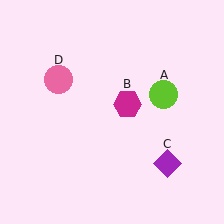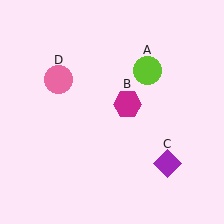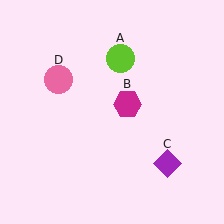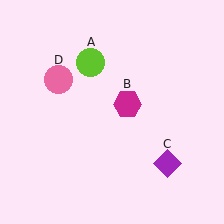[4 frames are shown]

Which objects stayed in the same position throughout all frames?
Magenta hexagon (object B) and purple diamond (object C) and pink circle (object D) remained stationary.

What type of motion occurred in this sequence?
The lime circle (object A) rotated counterclockwise around the center of the scene.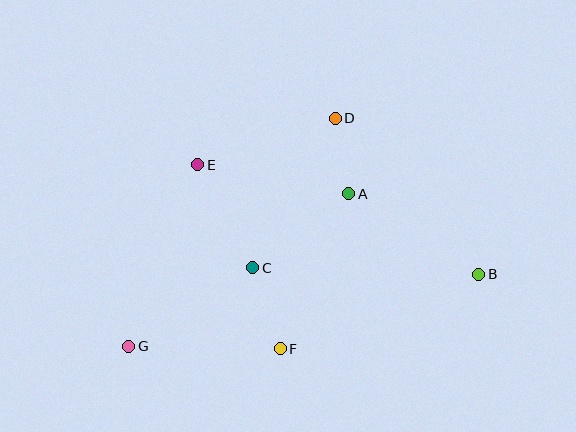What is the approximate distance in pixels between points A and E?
The distance between A and E is approximately 154 pixels.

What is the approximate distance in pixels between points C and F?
The distance between C and F is approximately 86 pixels.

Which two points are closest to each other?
Points A and D are closest to each other.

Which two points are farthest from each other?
Points B and G are farthest from each other.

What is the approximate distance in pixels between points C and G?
The distance between C and G is approximately 147 pixels.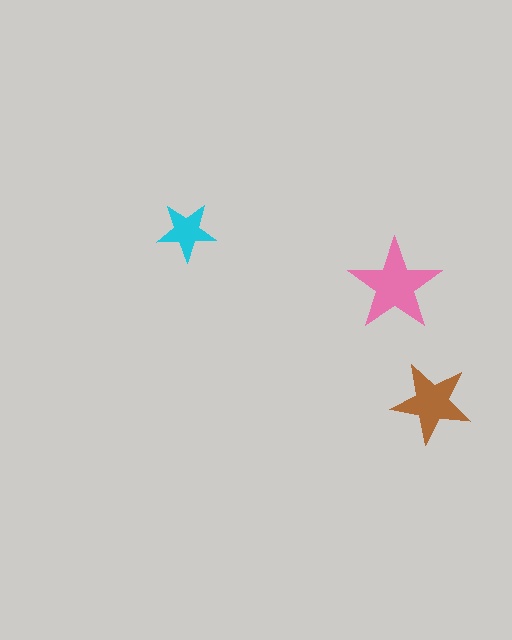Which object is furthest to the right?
The brown star is rightmost.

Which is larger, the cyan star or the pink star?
The pink one.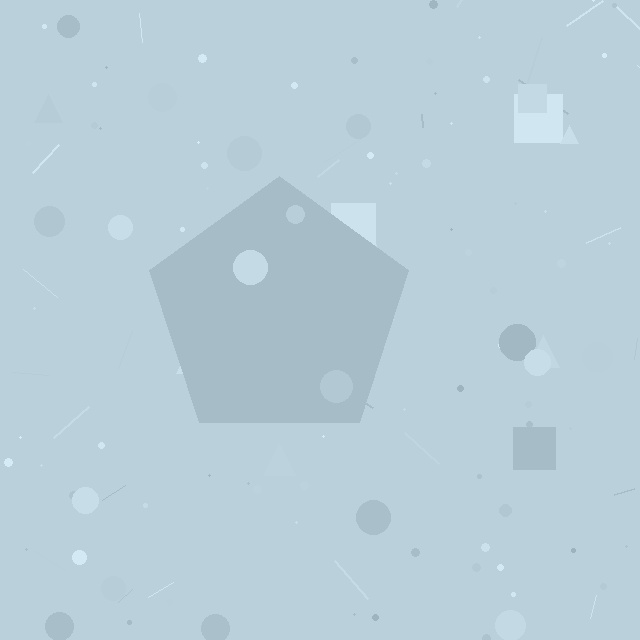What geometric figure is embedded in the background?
A pentagon is embedded in the background.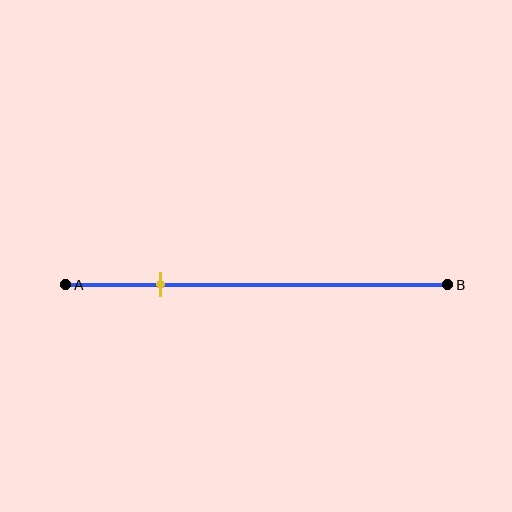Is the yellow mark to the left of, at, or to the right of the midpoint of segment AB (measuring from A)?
The yellow mark is to the left of the midpoint of segment AB.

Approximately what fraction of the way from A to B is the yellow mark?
The yellow mark is approximately 25% of the way from A to B.